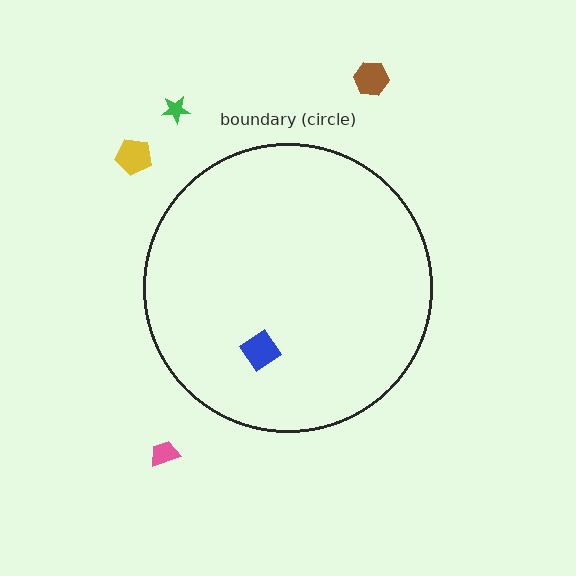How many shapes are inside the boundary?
1 inside, 4 outside.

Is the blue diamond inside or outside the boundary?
Inside.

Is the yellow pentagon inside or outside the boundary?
Outside.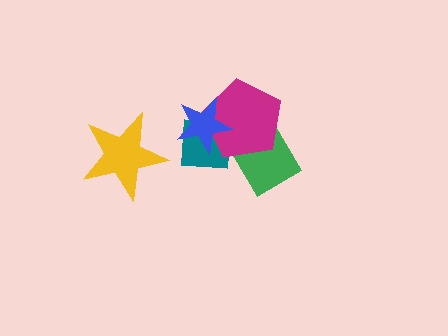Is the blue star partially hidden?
No, no other shape covers it.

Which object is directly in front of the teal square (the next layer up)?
The magenta pentagon is directly in front of the teal square.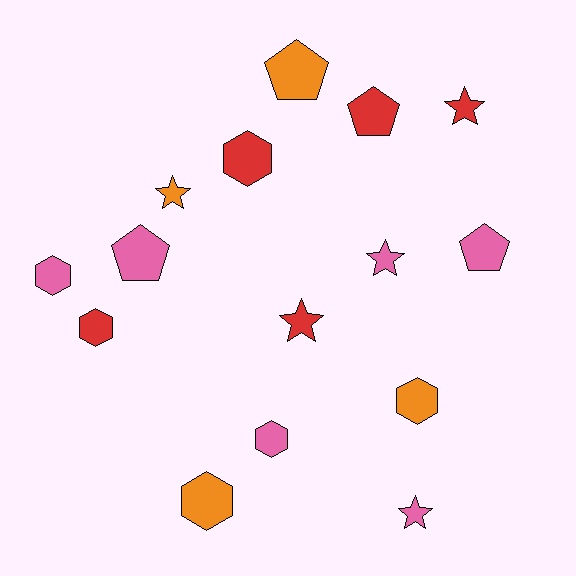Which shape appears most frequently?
Hexagon, with 6 objects.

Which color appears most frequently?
Pink, with 6 objects.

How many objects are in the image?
There are 15 objects.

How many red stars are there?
There are 2 red stars.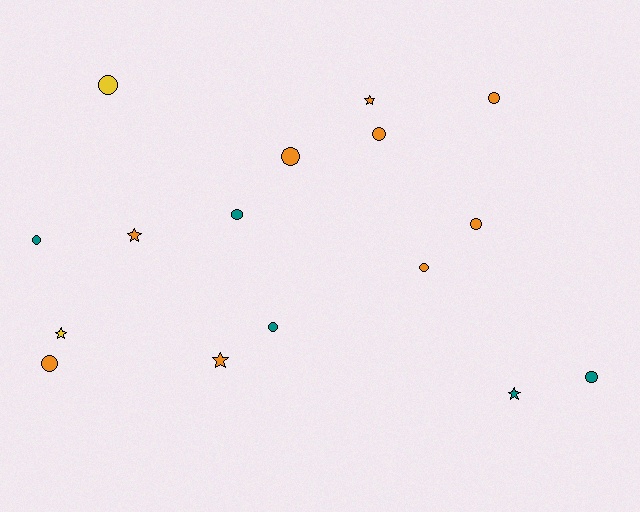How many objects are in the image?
There are 16 objects.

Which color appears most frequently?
Orange, with 9 objects.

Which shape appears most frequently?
Circle, with 11 objects.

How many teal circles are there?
There are 4 teal circles.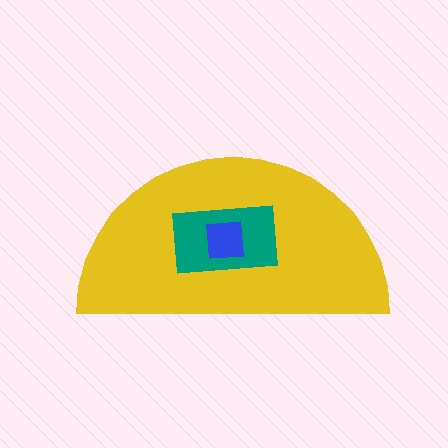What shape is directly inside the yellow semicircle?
The teal rectangle.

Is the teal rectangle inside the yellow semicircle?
Yes.